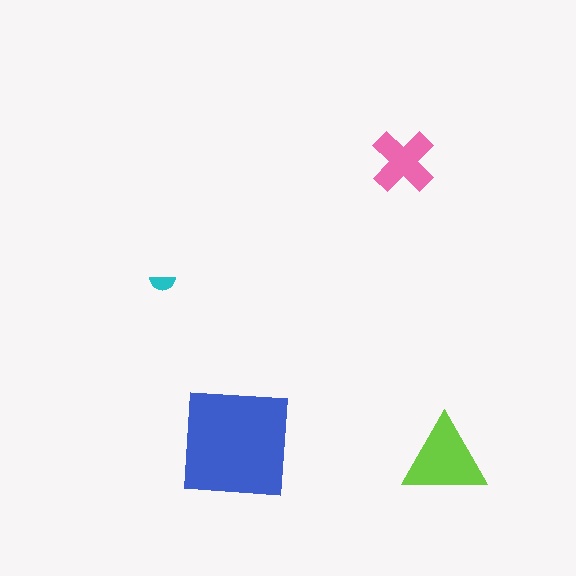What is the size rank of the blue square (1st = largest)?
1st.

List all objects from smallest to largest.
The cyan semicircle, the pink cross, the lime triangle, the blue square.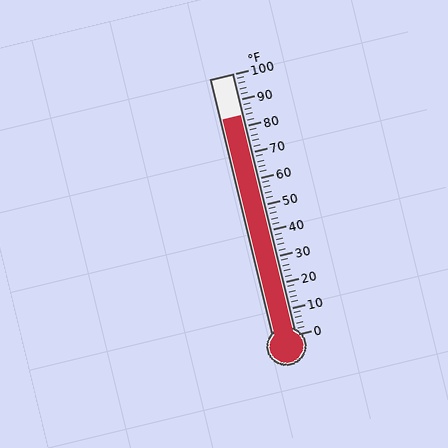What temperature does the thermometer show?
The thermometer shows approximately 84°F.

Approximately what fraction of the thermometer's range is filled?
The thermometer is filled to approximately 85% of its range.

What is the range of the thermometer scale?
The thermometer scale ranges from 0°F to 100°F.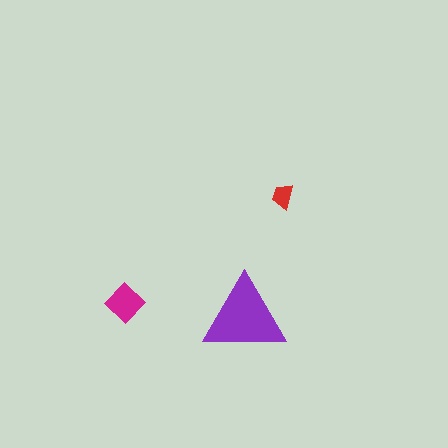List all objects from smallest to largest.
The red trapezoid, the magenta diamond, the purple triangle.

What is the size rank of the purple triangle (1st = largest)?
1st.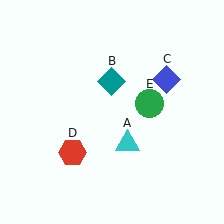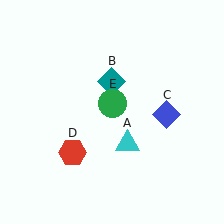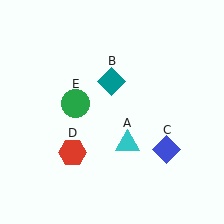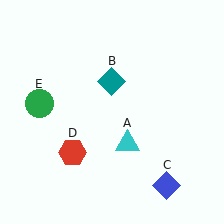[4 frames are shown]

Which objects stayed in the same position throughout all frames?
Cyan triangle (object A) and teal diamond (object B) and red hexagon (object D) remained stationary.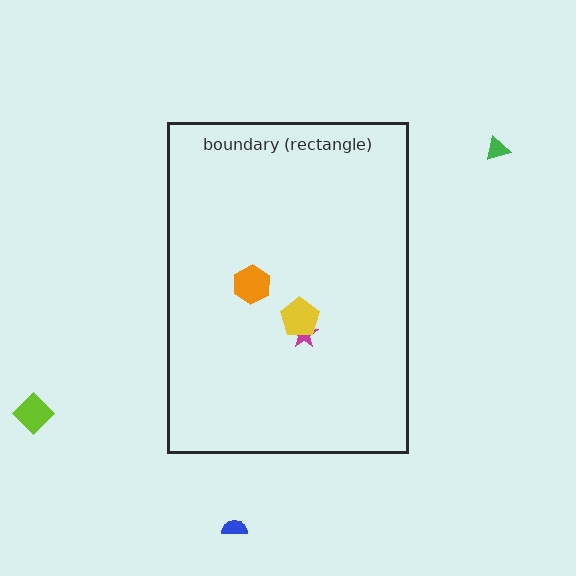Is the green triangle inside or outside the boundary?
Outside.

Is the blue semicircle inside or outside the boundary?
Outside.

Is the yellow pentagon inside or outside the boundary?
Inside.